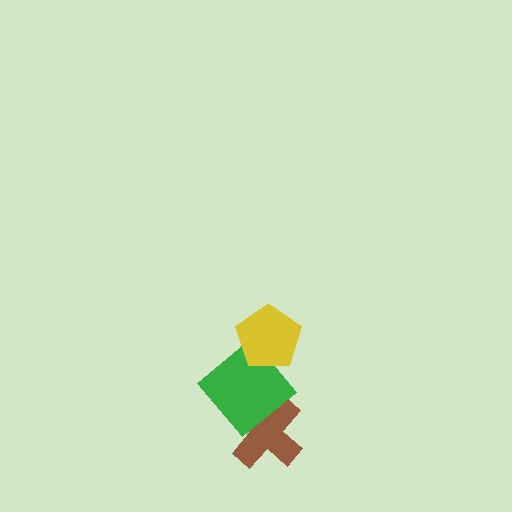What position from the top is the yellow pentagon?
The yellow pentagon is 1st from the top.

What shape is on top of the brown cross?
The green diamond is on top of the brown cross.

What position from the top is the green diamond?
The green diamond is 2nd from the top.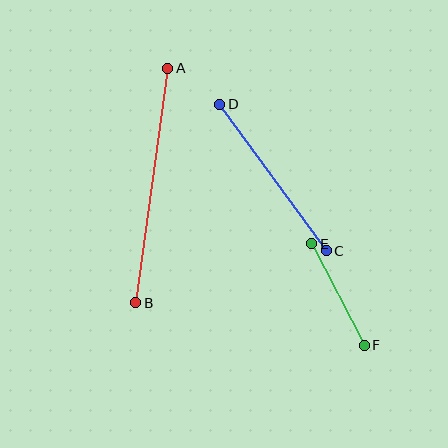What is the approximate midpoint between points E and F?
The midpoint is at approximately (338, 294) pixels.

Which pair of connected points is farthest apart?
Points A and B are farthest apart.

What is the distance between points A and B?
The distance is approximately 237 pixels.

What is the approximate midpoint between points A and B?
The midpoint is at approximately (152, 186) pixels.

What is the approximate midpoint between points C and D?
The midpoint is at approximately (273, 177) pixels.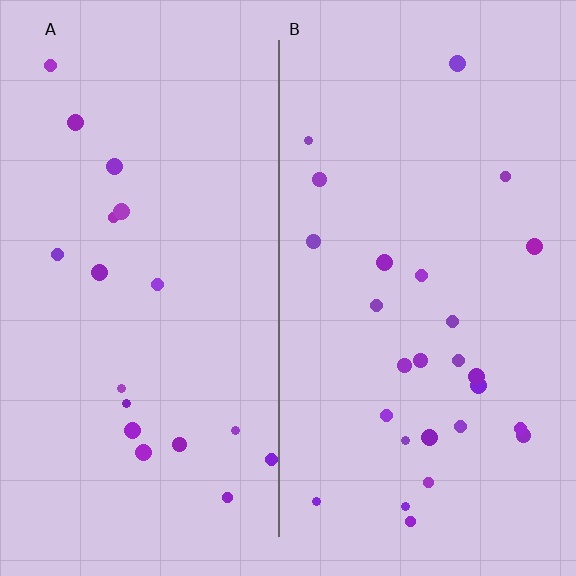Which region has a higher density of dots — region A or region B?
B (the right).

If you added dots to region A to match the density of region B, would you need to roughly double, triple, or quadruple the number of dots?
Approximately double.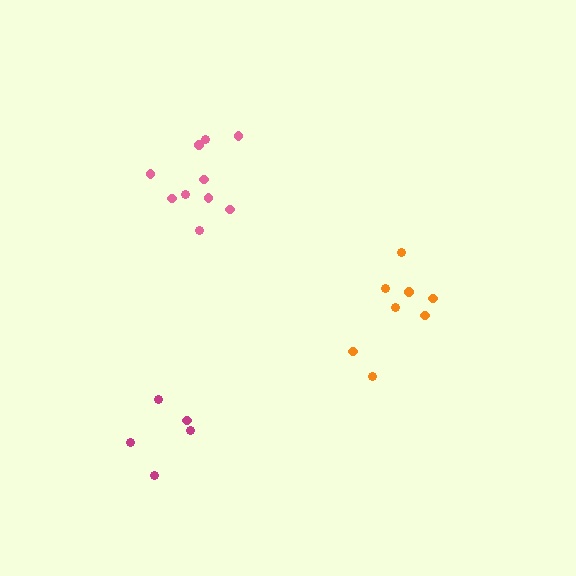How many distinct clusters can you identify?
There are 3 distinct clusters.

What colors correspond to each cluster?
The clusters are colored: pink, orange, magenta.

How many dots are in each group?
Group 1: 10 dots, Group 2: 8 dots, Group 3: 5 dots (23 total).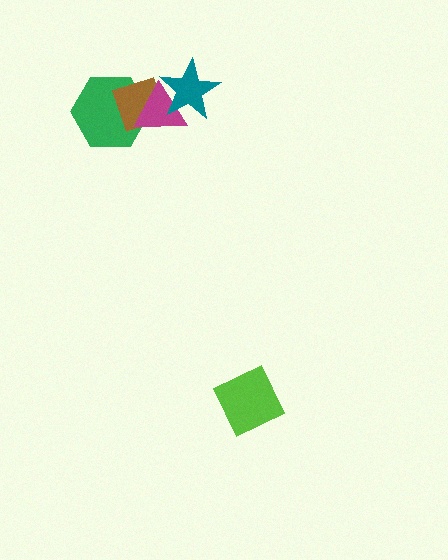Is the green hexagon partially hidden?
Yes, it is partially covered by another shape.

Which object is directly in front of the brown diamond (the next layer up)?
The magenta triangle is directly in front of the brown diamond.